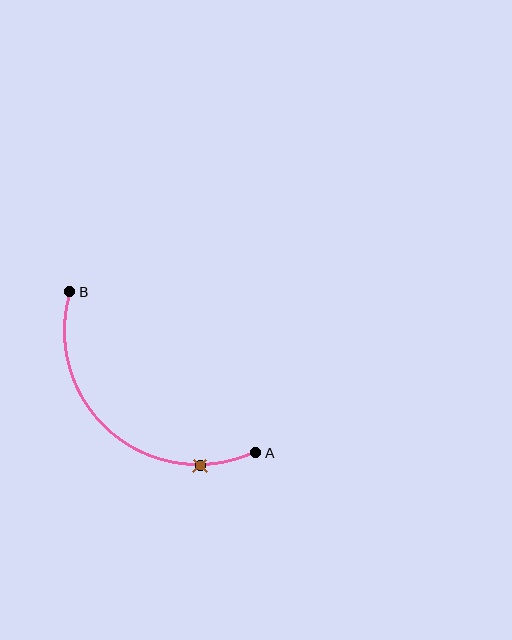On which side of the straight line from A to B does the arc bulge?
The arc bulges below and to the left of the straight line connecting A and B.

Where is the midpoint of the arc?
The arc midpoint is the point on the curve farthest from the straight line joining A and B. It sits below and to the left of that line.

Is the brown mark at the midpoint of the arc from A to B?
No. The brown mark lies on the arc but is closer to endpoint A. The arc midpoint would be at the point on the curve equidistant along the arc from both A and B.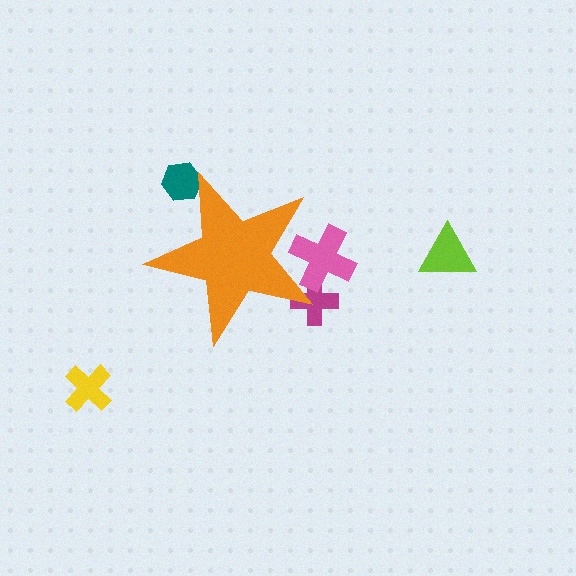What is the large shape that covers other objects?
An orange star.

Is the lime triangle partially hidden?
No, the lime triangle is fully visible.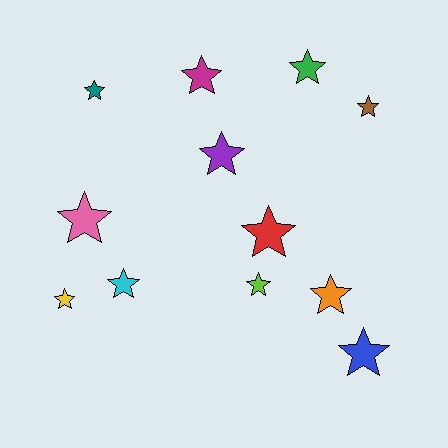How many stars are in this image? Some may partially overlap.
There are 12 stars.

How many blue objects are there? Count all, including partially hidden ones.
There is 1 blue object.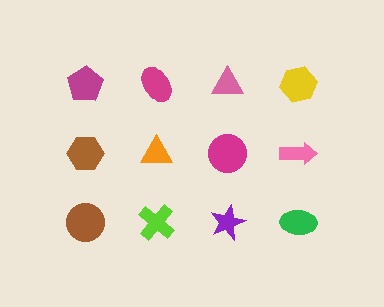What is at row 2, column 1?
A brown hexagon.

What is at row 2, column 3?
A magenta circle.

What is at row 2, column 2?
An orange triangle.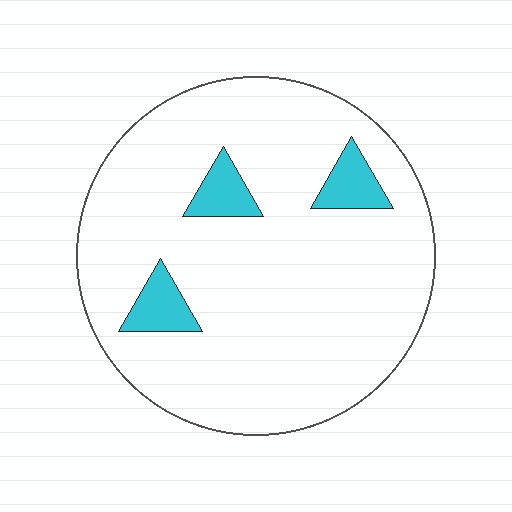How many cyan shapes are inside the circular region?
3.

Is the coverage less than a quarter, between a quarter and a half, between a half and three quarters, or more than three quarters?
Less than a quarter.